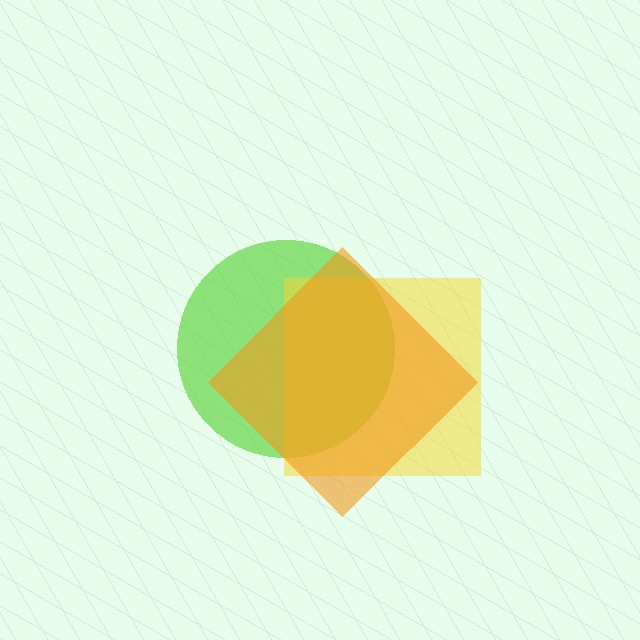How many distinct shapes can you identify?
There are 3 distinct shapes: a lime circle, a yellow square, an orange diamond.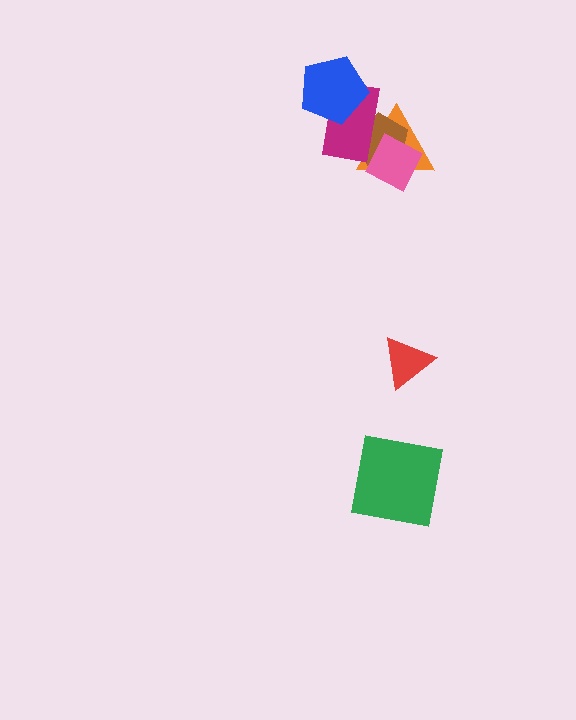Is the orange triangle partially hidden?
Yes, it is partially covered by another shape.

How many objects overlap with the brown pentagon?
3 objects overlap with the brown pentagon.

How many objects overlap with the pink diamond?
3 objects overlap with the pink diamond.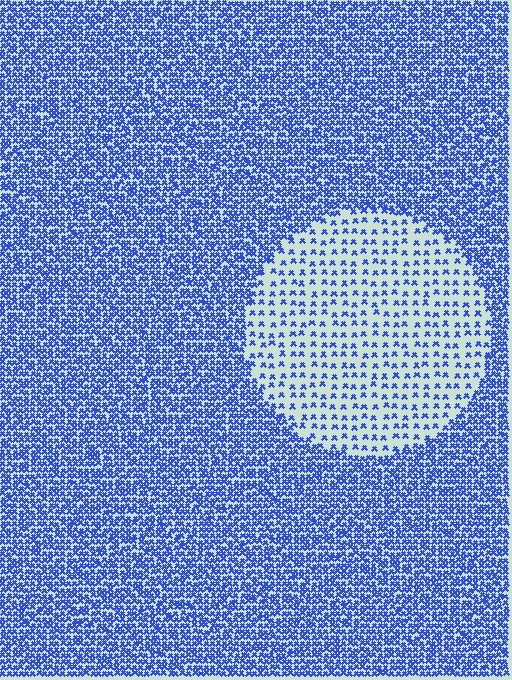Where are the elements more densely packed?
The elements are more densely packed outside the circle boundary.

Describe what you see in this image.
The image contains small blue elements arranged at two different densities. A circle-shaped region is visible where the elements are less densely packed than the surrounding area.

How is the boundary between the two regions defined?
The boundary is defined by a change in element density (approximately 2.9x ratio). All elements are the same color, size, and shape.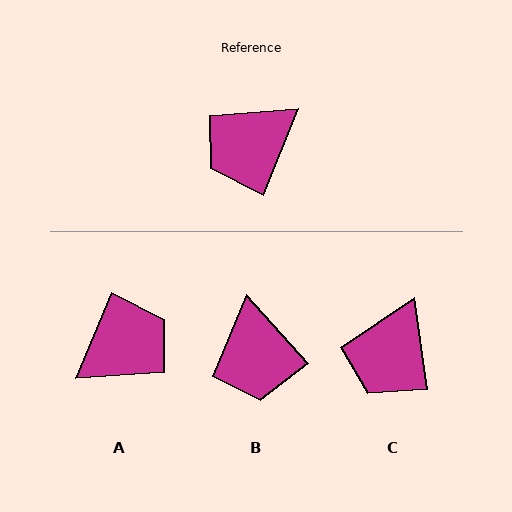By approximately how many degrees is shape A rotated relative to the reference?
Approximately 179 degrees counter-clockwise.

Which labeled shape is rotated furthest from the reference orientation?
A, about 179 degrees away.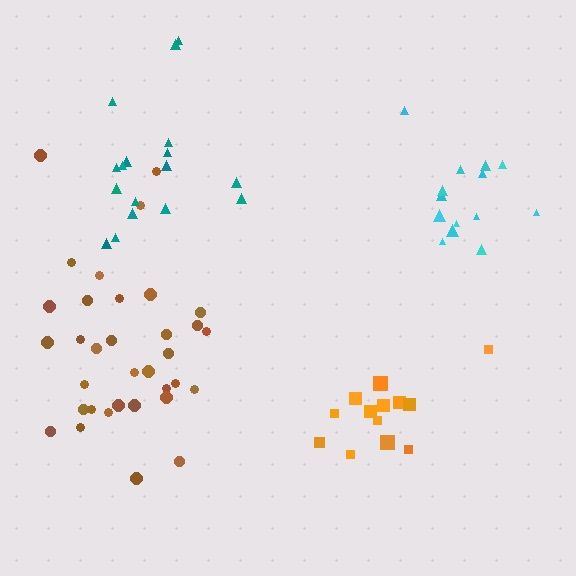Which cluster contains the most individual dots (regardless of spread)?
Brown (34).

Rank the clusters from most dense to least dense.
orange, cyan, brown, teal.